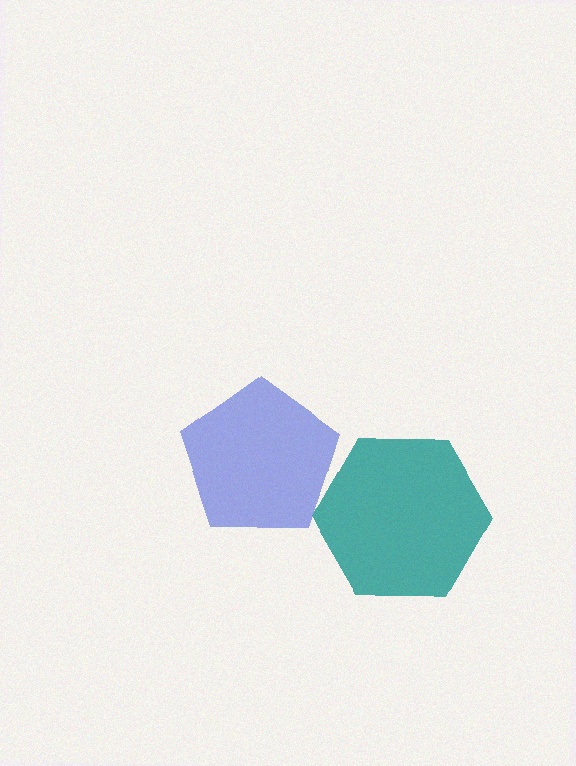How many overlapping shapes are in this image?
There are 2 overlapping shapes in the image.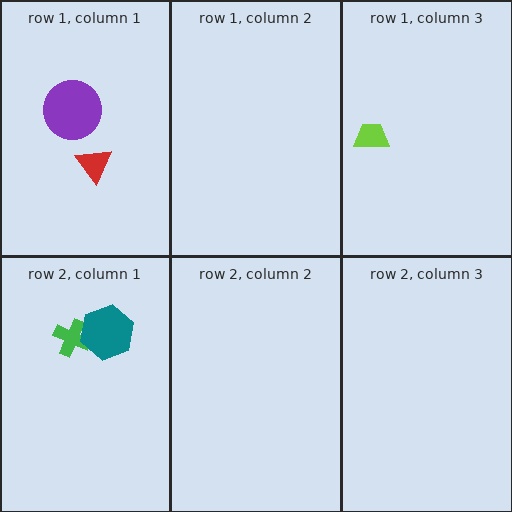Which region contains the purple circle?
The row 1, column 1 region.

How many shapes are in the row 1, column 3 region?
1.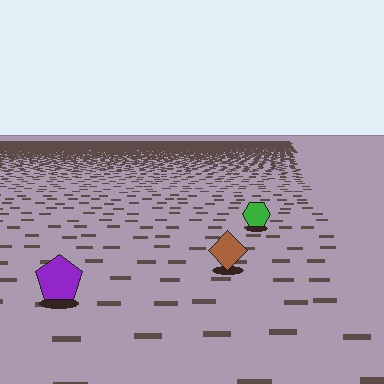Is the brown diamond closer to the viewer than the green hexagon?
Yes. The brown diamond is closer — you can tell from the texture gradient: the ground texture is coarser near it.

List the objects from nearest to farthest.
From nearest to farthest: the purple pentagon, the brown diamond, the green hexagon.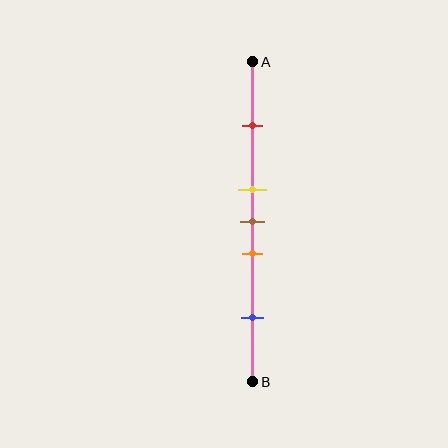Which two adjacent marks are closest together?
The yellow and brown marks are the closest adjacent pair.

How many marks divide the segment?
There are 5 marks dividing the segment.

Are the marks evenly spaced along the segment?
No, the marks are not evenly spaced.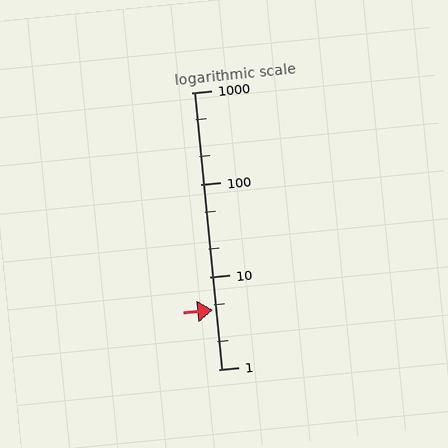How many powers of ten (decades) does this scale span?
The scale spans 3 decades, from 1 to 1000.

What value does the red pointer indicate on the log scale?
The pointer indicates approximately 4.4.